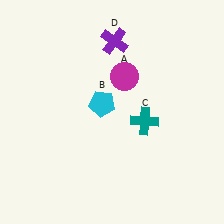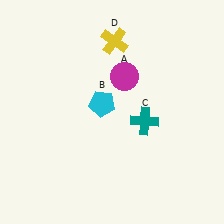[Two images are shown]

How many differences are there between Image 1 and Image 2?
There is 1 difference between the two images.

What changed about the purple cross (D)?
In Image 1, D is purple. In Image 2, it changed to yellow.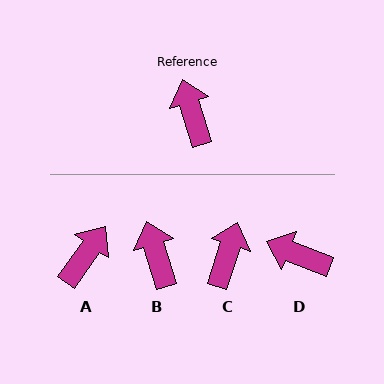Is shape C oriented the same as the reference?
No, it is off by about 35 degrees.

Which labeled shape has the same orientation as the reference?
B.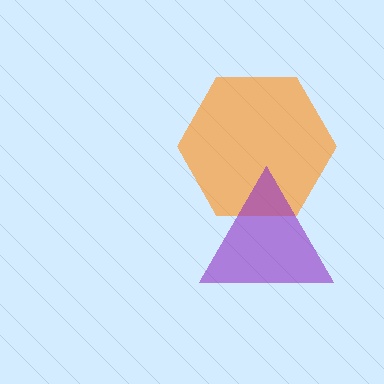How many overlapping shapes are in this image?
There are 2 overlapping shapes in the image.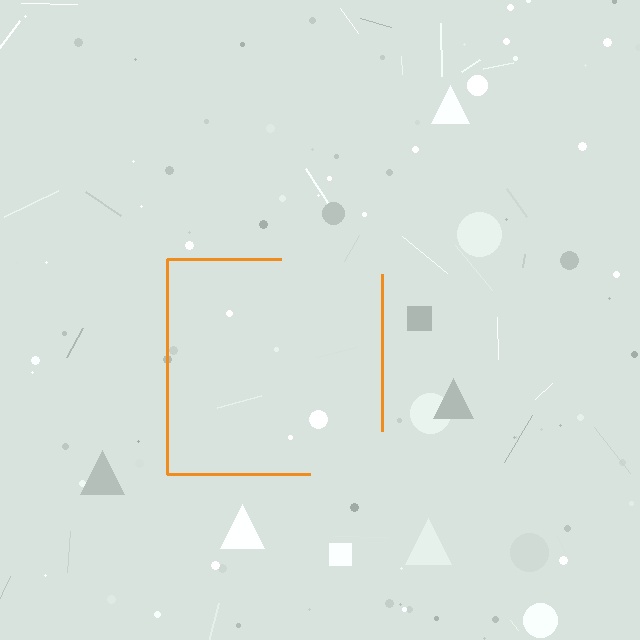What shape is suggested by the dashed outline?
The dashed outline suggests a square.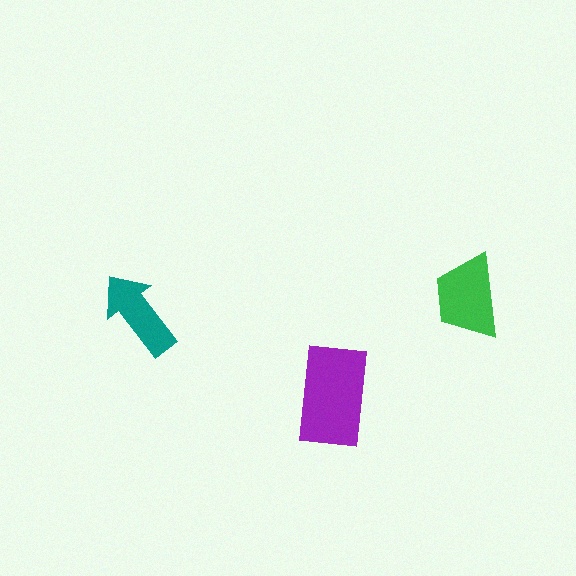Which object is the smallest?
The teal arrow.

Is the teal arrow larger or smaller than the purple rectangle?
Smaller.